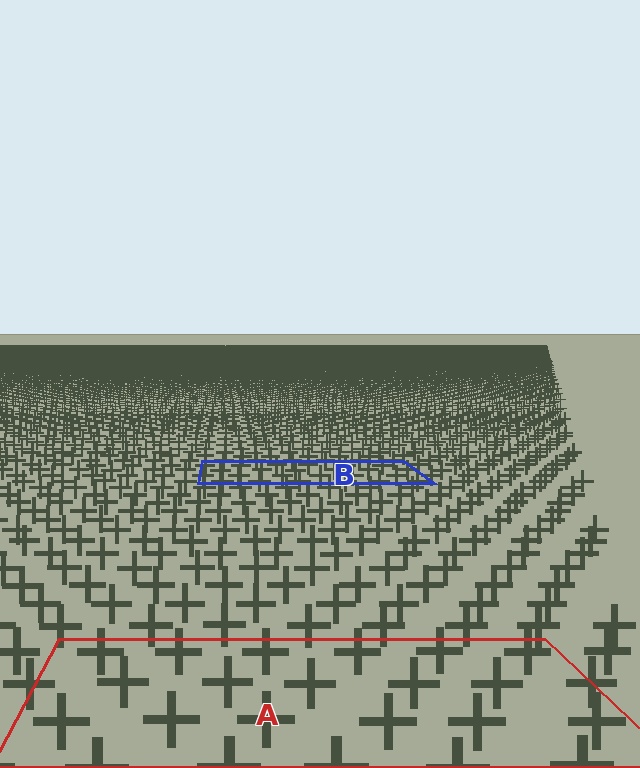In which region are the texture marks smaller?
The texture marks are smaller in region B, because it is farther away.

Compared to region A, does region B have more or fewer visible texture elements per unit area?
Region B has more texture elements per unit area — they are packed more densely because it is farther away.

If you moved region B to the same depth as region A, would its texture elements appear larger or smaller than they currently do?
They would appear larger. At a closer depth, the same texture elements are projected at a bigger on-screen size.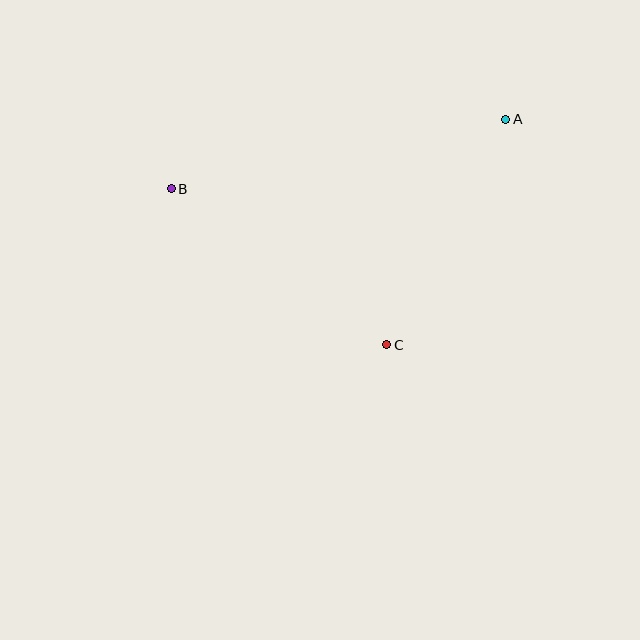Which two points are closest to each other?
Points A and C are closest to each other.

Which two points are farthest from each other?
Points A and B are farthest from each other.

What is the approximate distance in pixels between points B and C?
The distance between B and C is approximately 266 pixels.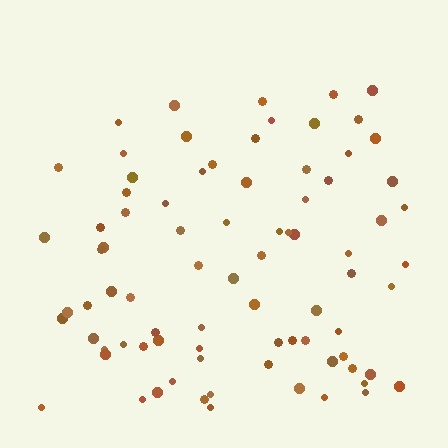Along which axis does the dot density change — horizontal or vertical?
Vertical.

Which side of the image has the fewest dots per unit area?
The top.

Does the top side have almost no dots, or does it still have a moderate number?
Still a moderate number, just noticeably fewer than the bottom.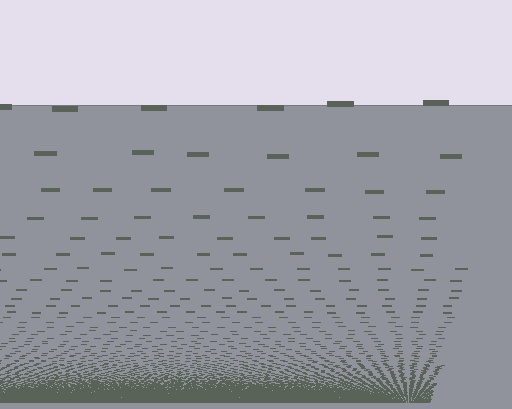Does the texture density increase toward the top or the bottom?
Density increases toward the bottom.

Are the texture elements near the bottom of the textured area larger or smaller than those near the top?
Smaller. The gradient is inverted — elements near the bottom are smaller and denser.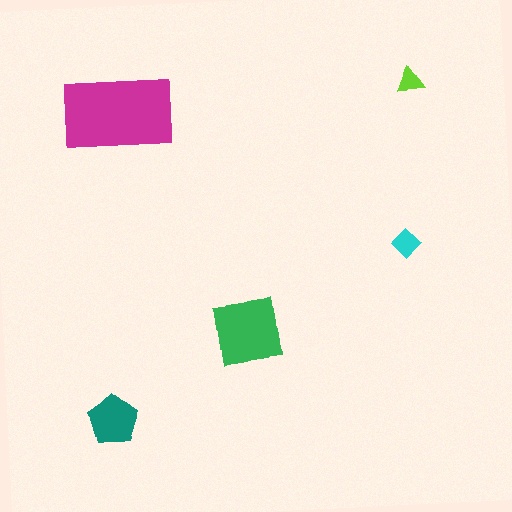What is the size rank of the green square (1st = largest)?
2nd.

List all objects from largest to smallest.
The magenta rectangle, the green square, the teal pentagon, the cyan diamond, the lime triangle.